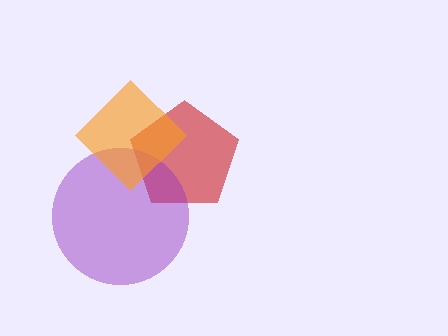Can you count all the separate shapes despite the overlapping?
Yes, there are 3 separate shapes.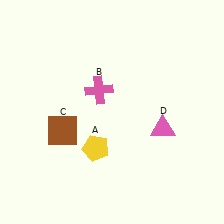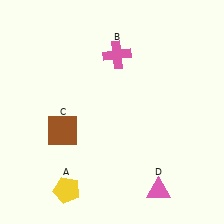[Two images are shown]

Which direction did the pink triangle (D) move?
The pink triangle (D) moved down.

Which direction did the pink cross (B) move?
The pink cross (B) moved up.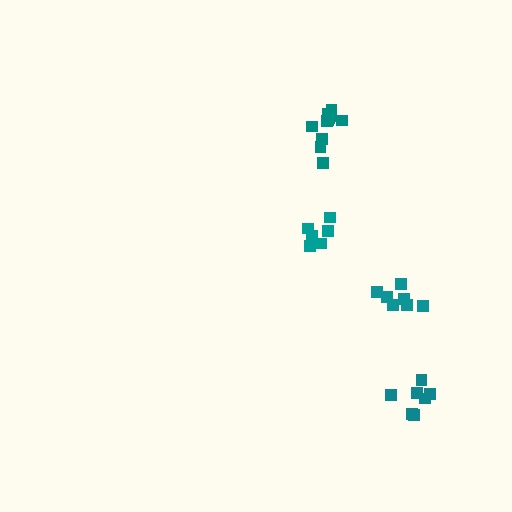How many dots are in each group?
Group 1: 11 dots, Group 2: 7 dots, Group 3: 7 dots, Group 4: 7 dots (32 total).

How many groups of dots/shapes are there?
There are 4 groups.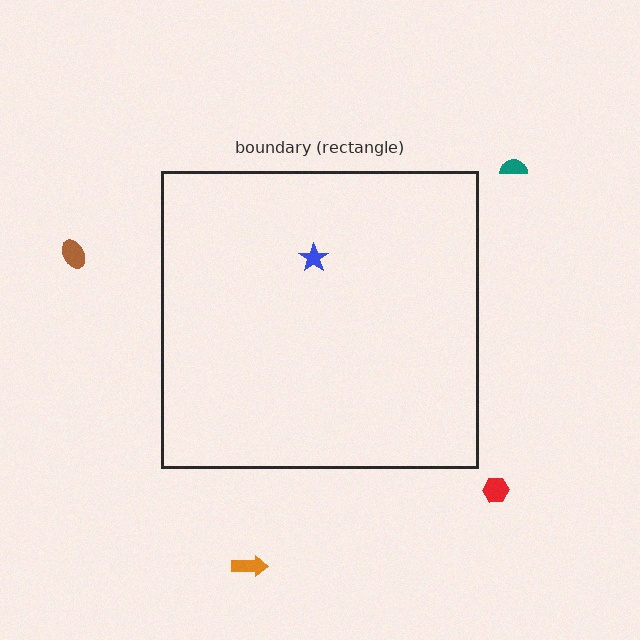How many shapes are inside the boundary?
1 inside, 4 outside.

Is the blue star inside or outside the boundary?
Inside.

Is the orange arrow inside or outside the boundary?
Outside.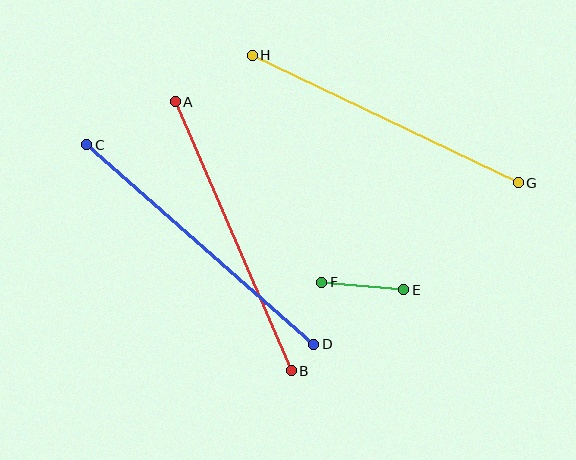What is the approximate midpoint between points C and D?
The midpoint is at approximately (200, 245) pixels.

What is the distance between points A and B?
The distance is approximately 293 pixels.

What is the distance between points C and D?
The distance is approximately 302 pixels.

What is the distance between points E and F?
The distance is approximately 82 pixels.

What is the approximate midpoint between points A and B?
The midpoint is at approximately (233, 236) pixels.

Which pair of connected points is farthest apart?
Points C and D are farthest apart.